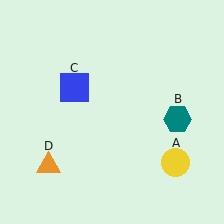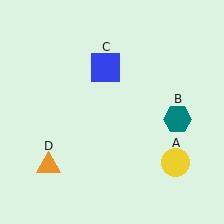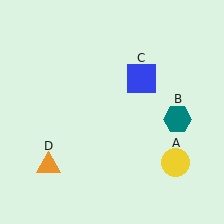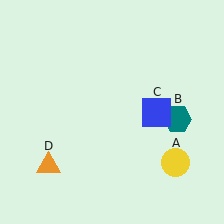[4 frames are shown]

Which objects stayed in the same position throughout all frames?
Yellow circle (object A) and teal hexagon (object B) and orange triangle (object D) remained stationary.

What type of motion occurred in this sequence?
The blue square (object C) rotated clockwise around the center of the scene.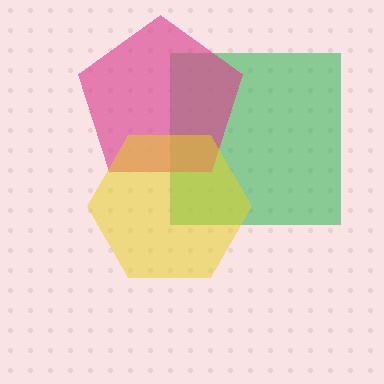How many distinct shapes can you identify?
There are 3 distinct shapes: a green square, a magenta pentagon, a yellow hexagon.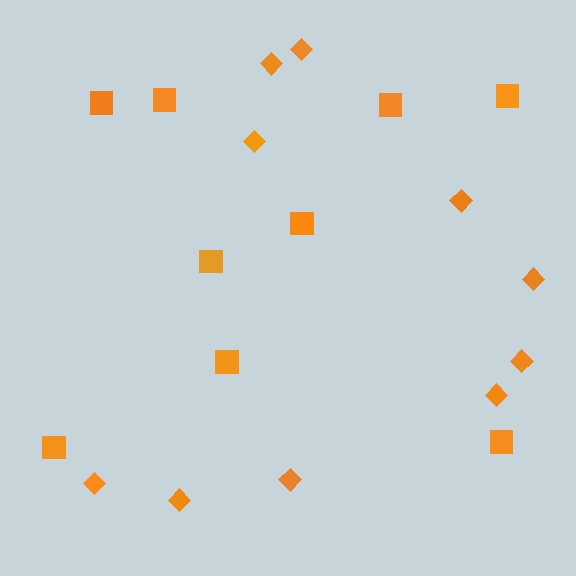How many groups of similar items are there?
There are 2 groups: one group of squares (9) and one group of diamonds (10).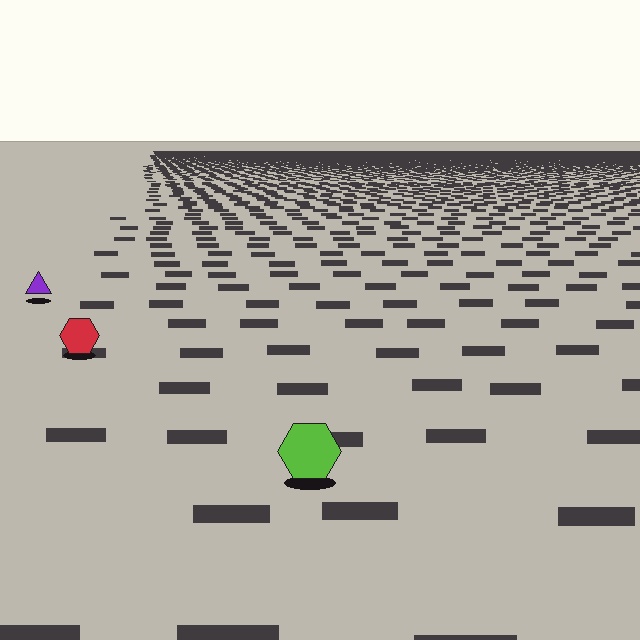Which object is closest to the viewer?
The lime hexagon is closest. The texture marks near it are larger and more spread out.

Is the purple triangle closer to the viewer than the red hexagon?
No. The red hexagon is closer — you can tell from the texture gradient: the ground texture is coarser near it.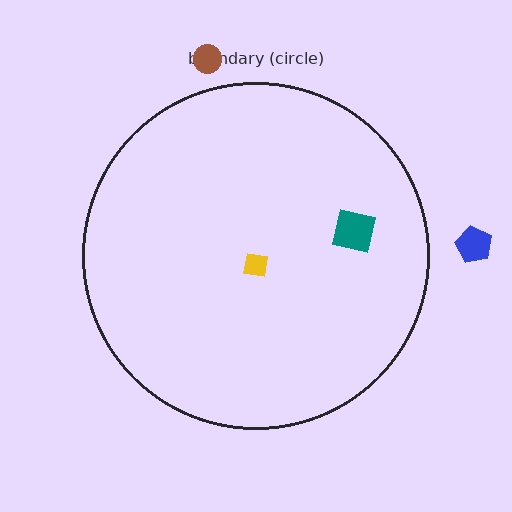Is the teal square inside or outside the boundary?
Inside.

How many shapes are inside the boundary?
2 inside, 2 outside.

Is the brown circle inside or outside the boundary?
Outside.